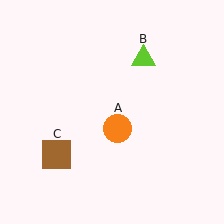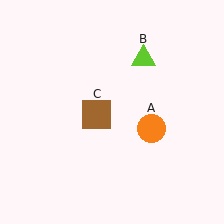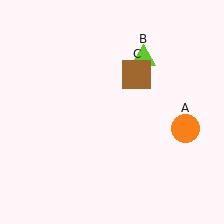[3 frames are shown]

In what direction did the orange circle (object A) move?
The orange circle (object A) moved right.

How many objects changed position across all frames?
2 objects changed position: orange circle (object A), brown square (object C).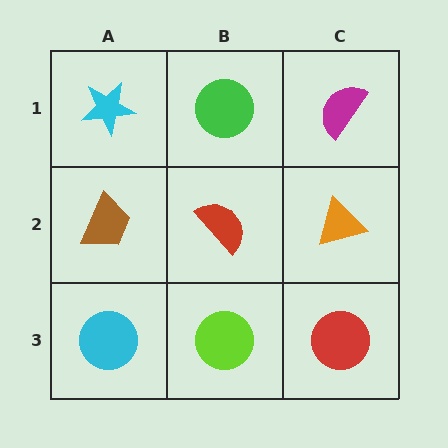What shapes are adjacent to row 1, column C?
An orange triangle (row 2, column C), a green circle (row 1, column B).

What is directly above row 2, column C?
A magenta semicircle.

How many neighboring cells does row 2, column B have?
4.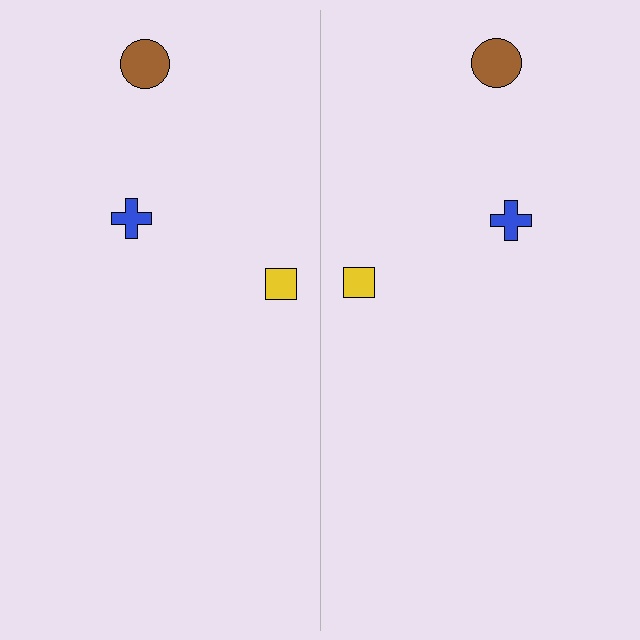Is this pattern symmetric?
Yes, this pattern has bilateral (reflection) symmetry.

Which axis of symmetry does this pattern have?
The pattern has a vertical axis of symmetry running through the center of the image.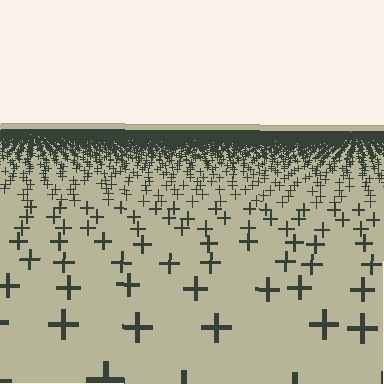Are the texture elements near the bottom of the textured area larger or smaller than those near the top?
Larger. Near the bottom, elements are closer to the viewer and appear at a bigger on-screen size.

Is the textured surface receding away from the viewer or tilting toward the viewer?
The surface is receding away from the viewer. Texture elements get smaller and denser toward the top.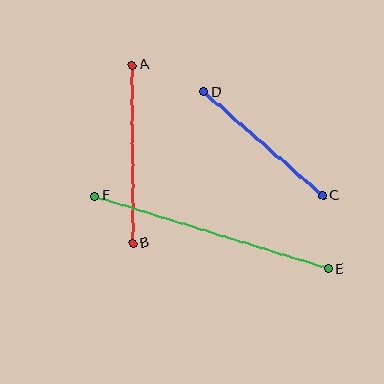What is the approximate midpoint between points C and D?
The midpoint is at approximately (263, 144) pixels.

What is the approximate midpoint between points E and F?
The midpoint is at approximately (212, 233) pixels.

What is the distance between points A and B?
The distance is approximately 178 pixels.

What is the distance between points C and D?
The distance is approximately 158 pixels.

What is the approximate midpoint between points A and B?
The midpoint is at approximately (132, 154) pixels.